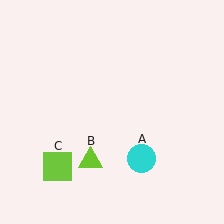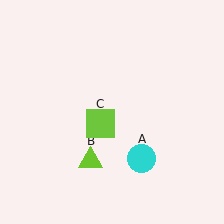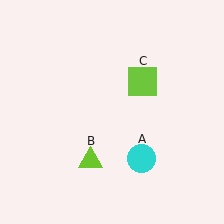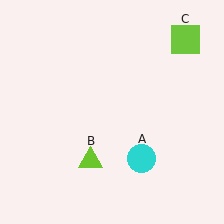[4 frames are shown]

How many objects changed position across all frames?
1 object changed position: lime square (object C).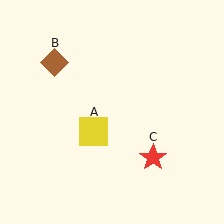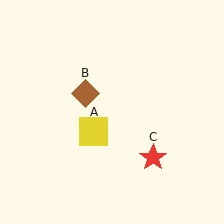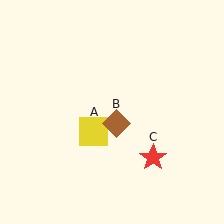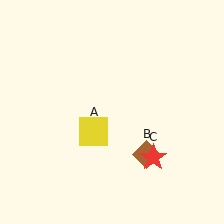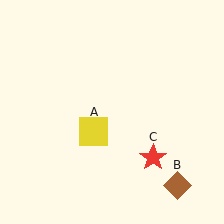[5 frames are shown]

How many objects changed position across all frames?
1 object changed position: brown diamond (object B).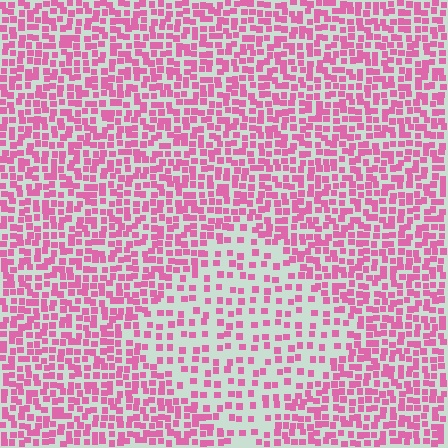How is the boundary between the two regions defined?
The boundary is defined by a change in element density (approximately 2.0x ratio). All elements are the same color, size, and shape.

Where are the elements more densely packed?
The elements are more densely packed outside the diamond boundary.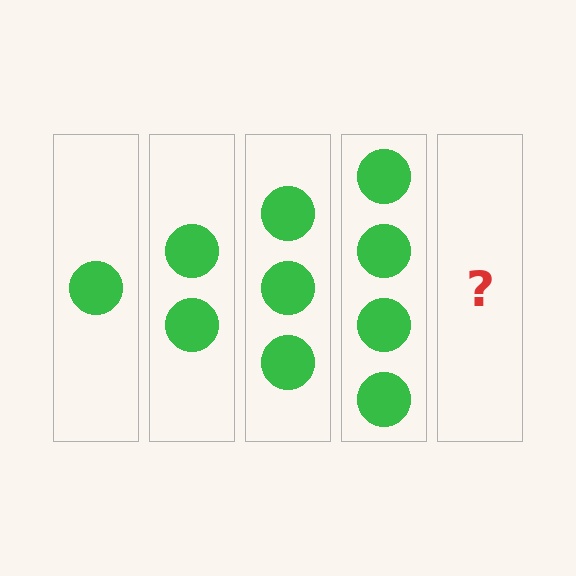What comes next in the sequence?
The next element should be 5 circles.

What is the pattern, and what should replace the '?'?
The pattern is that each step adds one more circle. The '?' should be 5 circles.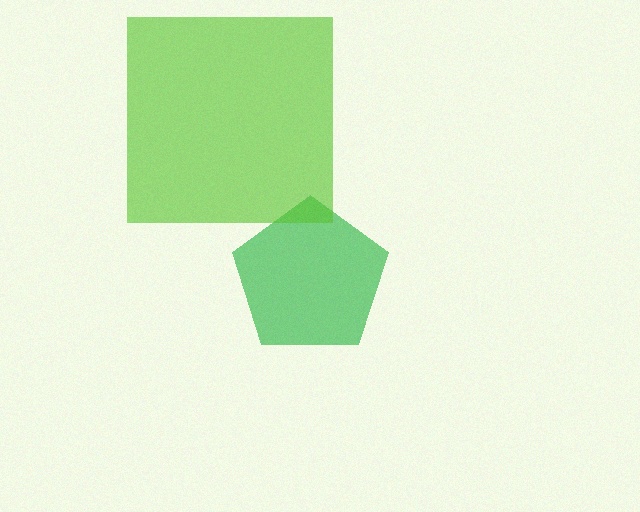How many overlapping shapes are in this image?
There are 2 overlapping shapes in the image.